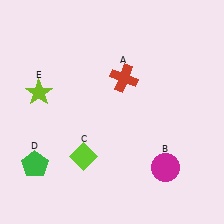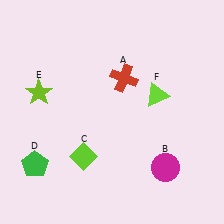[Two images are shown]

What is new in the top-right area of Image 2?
A lime triangle (F) was added in the top-right area of Image 2.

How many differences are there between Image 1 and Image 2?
There is 1 difference between the two images.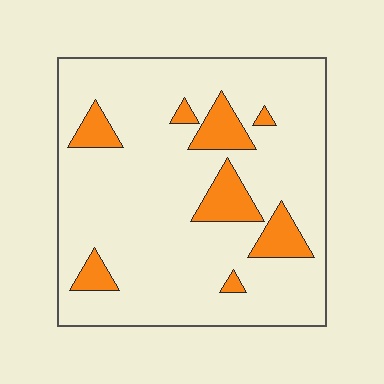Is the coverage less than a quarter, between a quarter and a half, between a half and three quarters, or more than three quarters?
Less than a quarter.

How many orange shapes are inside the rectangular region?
8.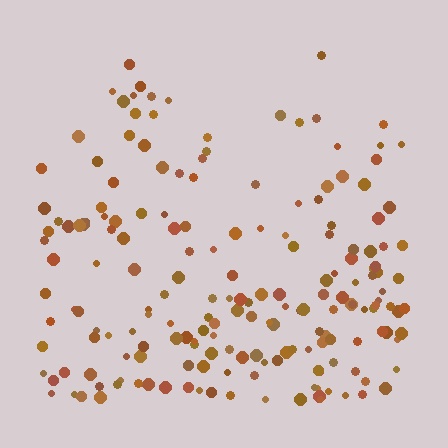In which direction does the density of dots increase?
From top to bottom, with the bottom side densest.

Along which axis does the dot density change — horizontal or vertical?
Vertical.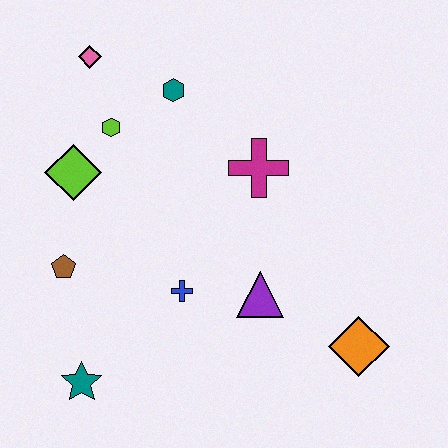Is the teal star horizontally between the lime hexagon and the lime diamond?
Yes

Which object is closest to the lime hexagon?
The lime diamond is closest to the lime hexagon.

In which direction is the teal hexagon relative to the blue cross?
The teal hexagon is above the blue cross.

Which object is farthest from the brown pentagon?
The orange diamond is farthest from the brown pentagon.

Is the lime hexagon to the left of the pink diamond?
No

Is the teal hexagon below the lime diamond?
No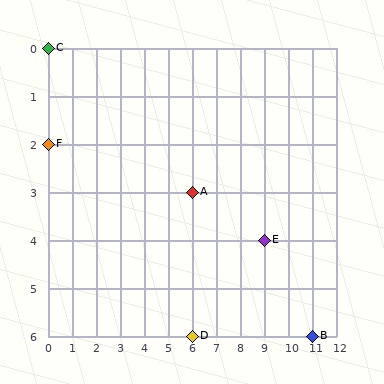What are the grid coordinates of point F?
Point F is at grid coordinates (0, 2).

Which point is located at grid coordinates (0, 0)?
Point C is at (0, 0).